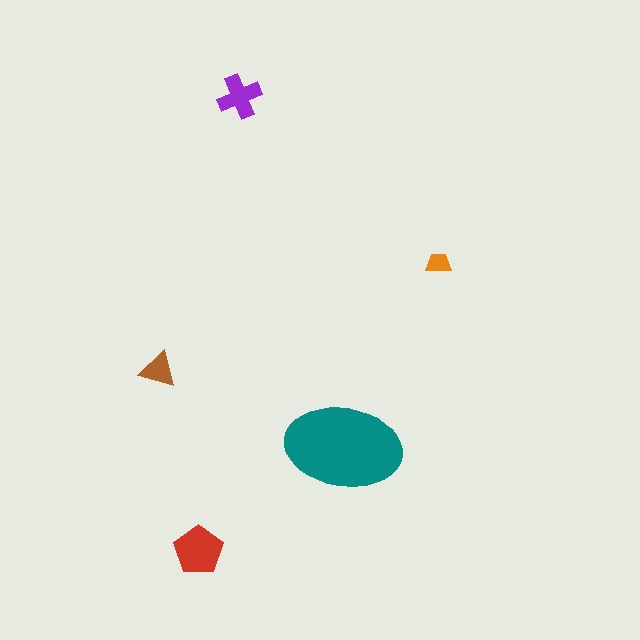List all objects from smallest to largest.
The orange trapezoid, the brown triangle, the purple cross, the red pentagon, the teal ellipse.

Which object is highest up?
The purple cross is topmost.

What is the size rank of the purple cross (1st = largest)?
3rd.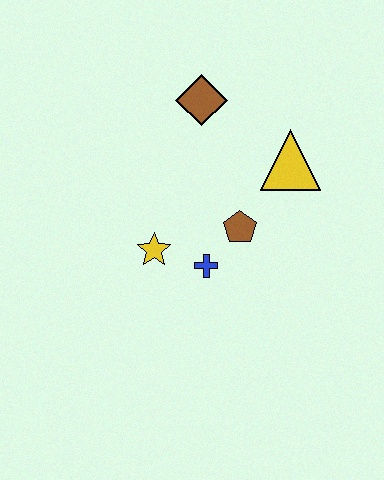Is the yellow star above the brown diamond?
No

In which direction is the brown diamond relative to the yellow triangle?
The brown diamond is to the left of the yellow triangle.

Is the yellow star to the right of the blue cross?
No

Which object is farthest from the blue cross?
The brown diamond is farthest from the blue cross.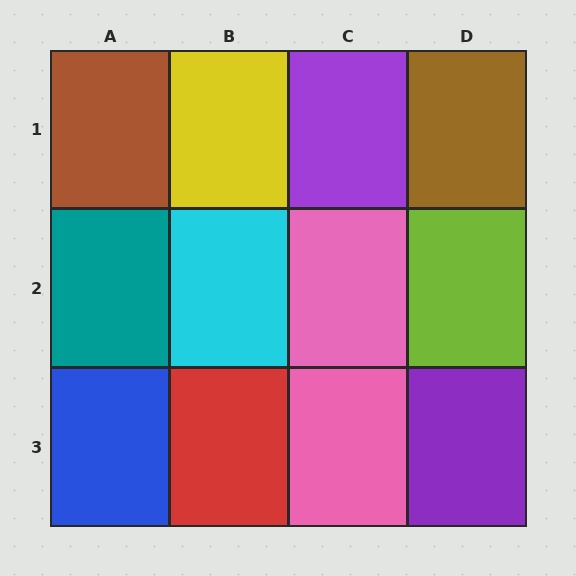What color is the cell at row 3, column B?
Red.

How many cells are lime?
1 cell is lime.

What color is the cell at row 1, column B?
Yellow.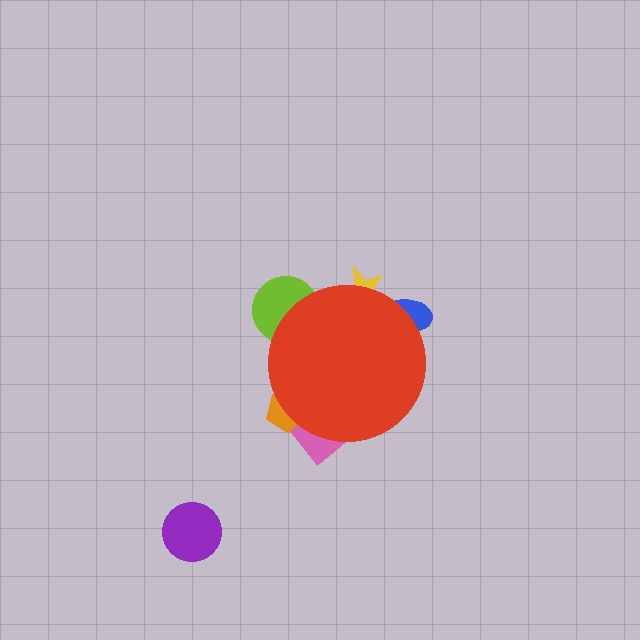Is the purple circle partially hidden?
No, the purple circle is fully visible.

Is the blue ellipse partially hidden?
Yes, the blue ellipse is partially hidden behind the red circle.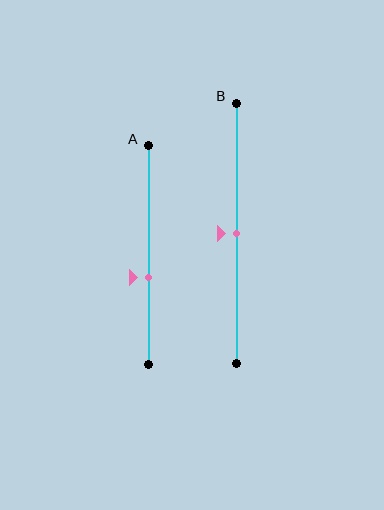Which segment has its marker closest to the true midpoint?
Segment B has its marker closest to the true midpoint.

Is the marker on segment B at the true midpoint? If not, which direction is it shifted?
Yes, the marker on segment B is at the true midpoint.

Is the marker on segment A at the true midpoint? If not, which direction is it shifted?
No, the marker on segment A is shifted downward by about 10% of the segment length.